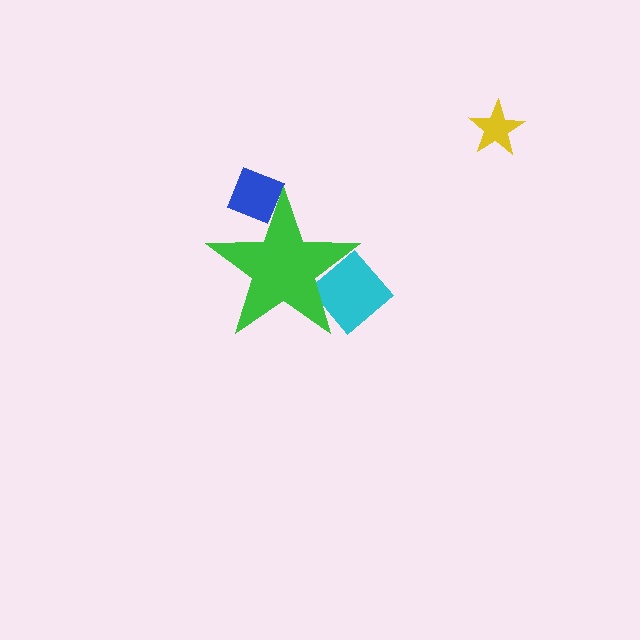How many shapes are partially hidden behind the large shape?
2 shapes are partially hidden.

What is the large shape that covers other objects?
A green star.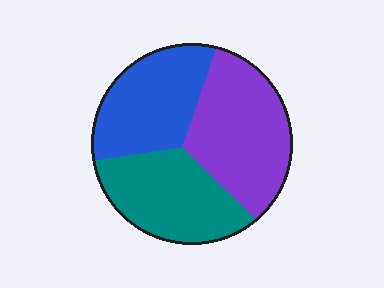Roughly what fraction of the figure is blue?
Blue takes up between a sixth and a third of the figure.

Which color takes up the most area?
Purple, at roughly 40%.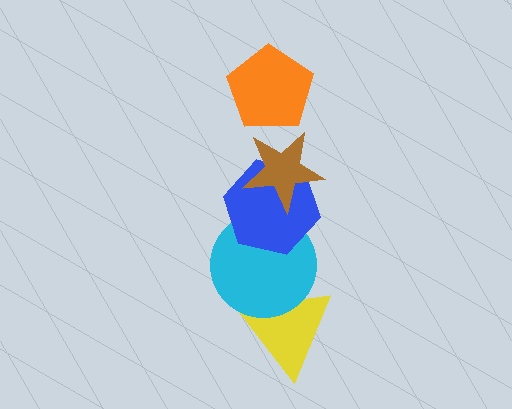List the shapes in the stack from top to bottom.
From top to bottom: the orange pentagon, the brown star, the blue hexagon, the cyan circle, the yellow triangle.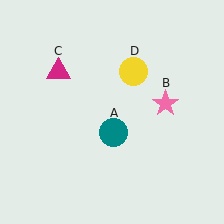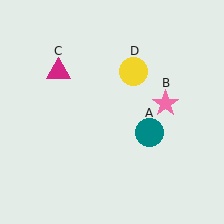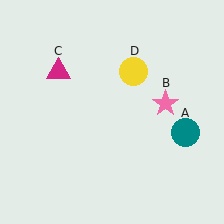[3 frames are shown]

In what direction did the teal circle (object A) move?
The teal circle (object A) moved right.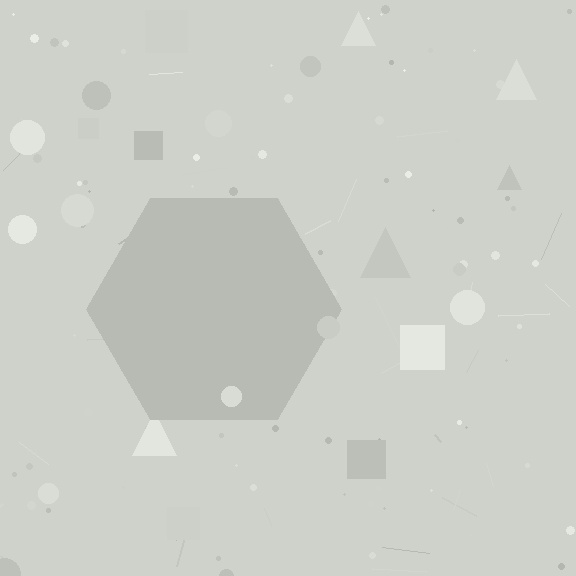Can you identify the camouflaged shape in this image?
The camouflaged shape is a hexagon.